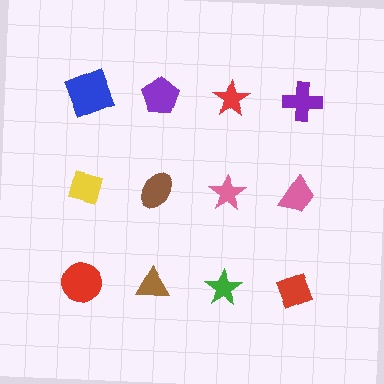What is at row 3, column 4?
A red diamond.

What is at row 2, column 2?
A brown ellipse.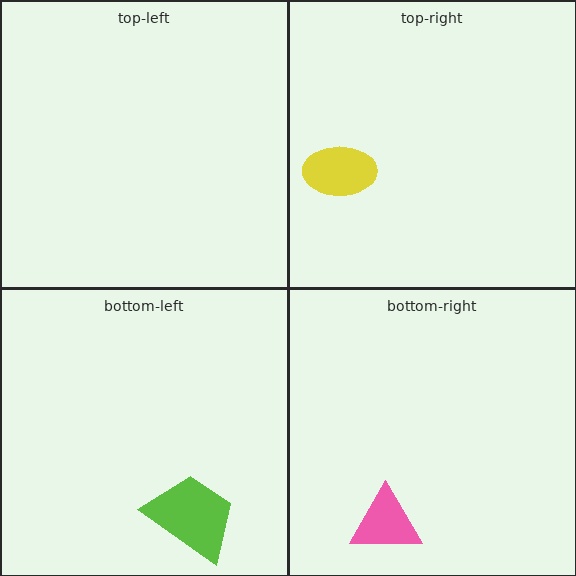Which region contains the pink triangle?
The bottom-right region.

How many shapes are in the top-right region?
1.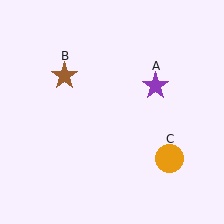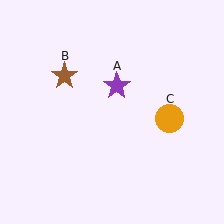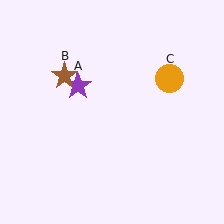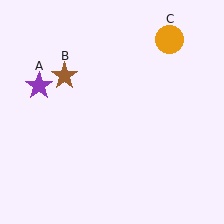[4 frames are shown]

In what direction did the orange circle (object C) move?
The orange circle (object C) moved up.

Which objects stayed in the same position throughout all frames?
Brown star (object B) remained stationary.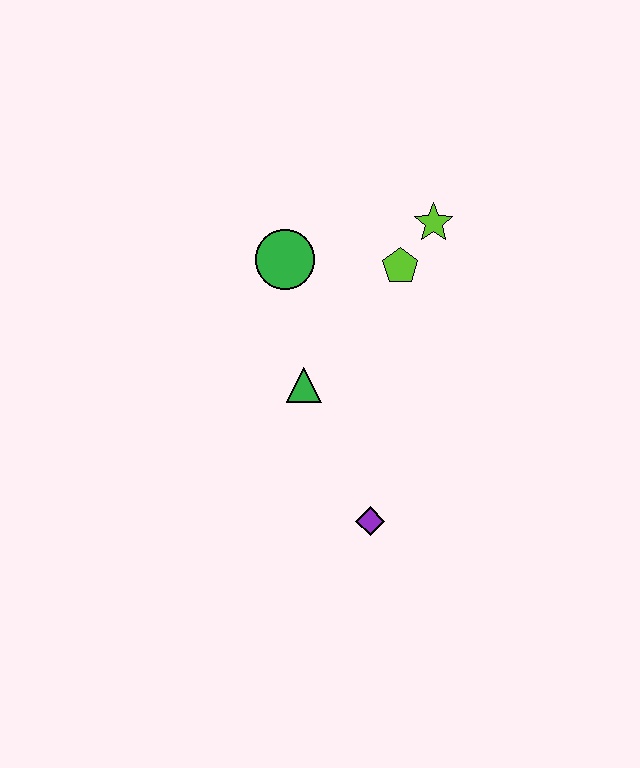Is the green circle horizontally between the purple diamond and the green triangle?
No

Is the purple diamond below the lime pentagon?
Yes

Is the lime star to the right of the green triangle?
Yes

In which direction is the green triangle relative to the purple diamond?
The green triangle is above the purple diamond.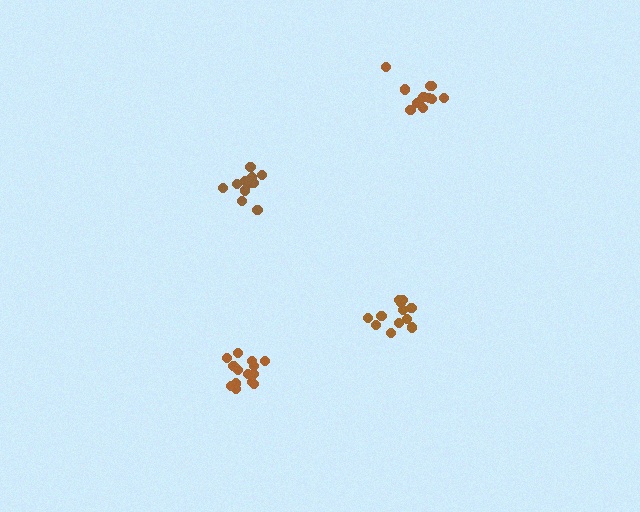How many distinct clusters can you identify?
There are 4 distinct clusters.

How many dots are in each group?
Group 1: 12 dots, Group 2: 12 dots, Group 3: 11 dots, Group 4: 14 dots (49 total).